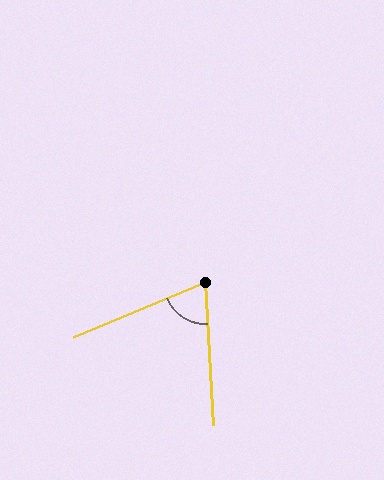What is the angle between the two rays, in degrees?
Approximately 71 degrees.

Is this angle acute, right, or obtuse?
It is acute.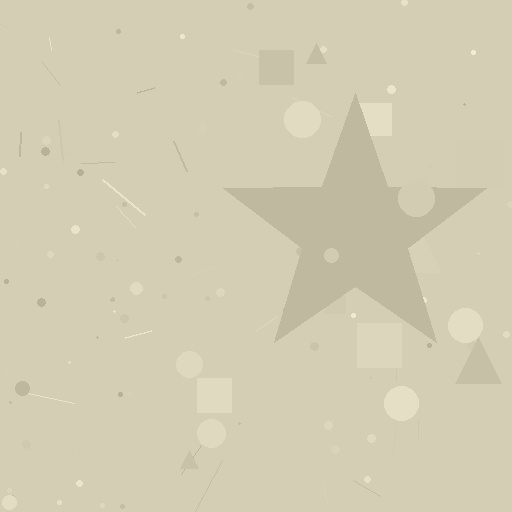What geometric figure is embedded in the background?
A star is embedded in the background.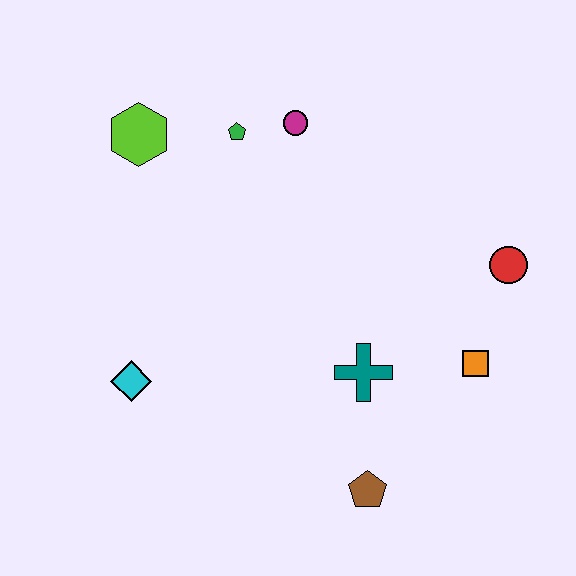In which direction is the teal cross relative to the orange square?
The teal cross is to the left of the orange square.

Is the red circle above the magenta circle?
No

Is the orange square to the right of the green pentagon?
Yes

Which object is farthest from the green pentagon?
The brown pentagon is farthest from the green pentagon.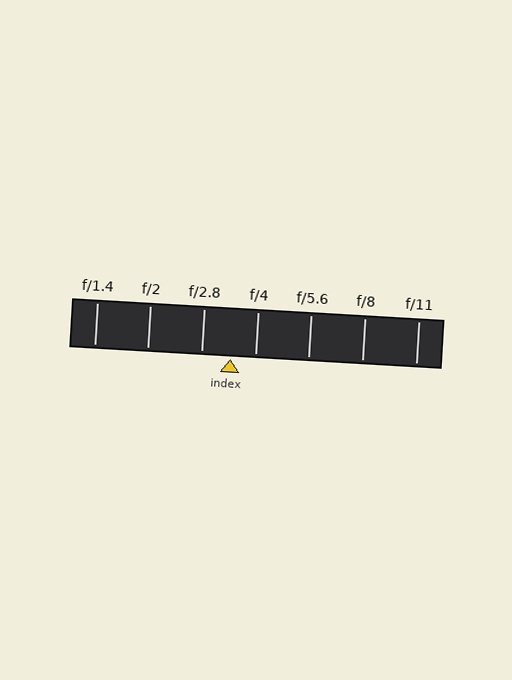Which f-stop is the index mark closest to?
The index mark is closest to f/4.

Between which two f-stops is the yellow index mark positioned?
The index mark is between f/2.8 and f/4.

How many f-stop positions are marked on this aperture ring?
There are 7 f-stop positions marked.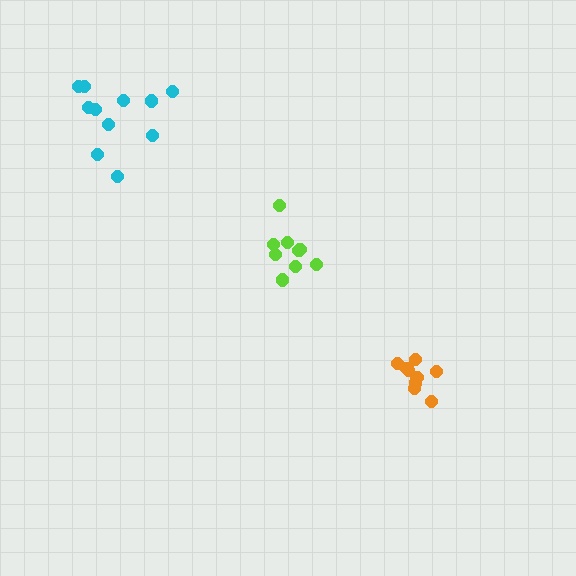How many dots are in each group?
Group 1: 11 dots, Group 2: 9 dots, Group 3: 9 dots (29 total).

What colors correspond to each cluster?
The clusters are colored: cyan, orange, lime.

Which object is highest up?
The cyan cluster is topmost.